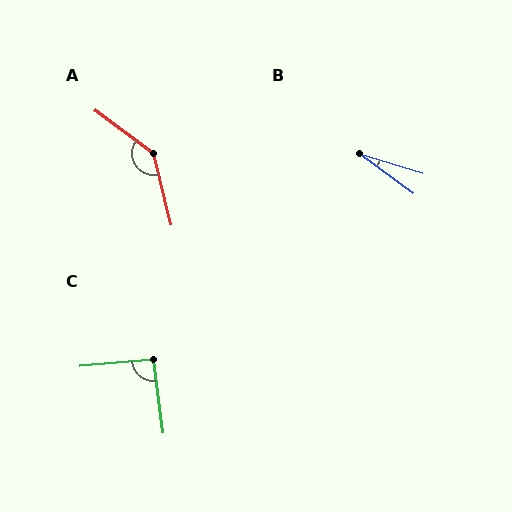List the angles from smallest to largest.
B (19°), C (92°), A (141°).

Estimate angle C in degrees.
Approximately 92 degrees.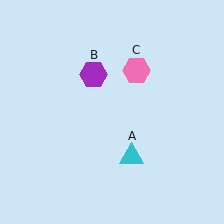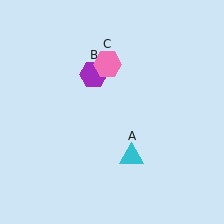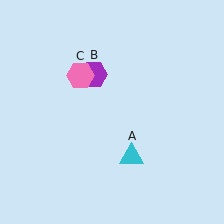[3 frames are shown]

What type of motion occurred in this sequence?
The pink hexagon (object C) rotated counterclockwise around the center of the scene.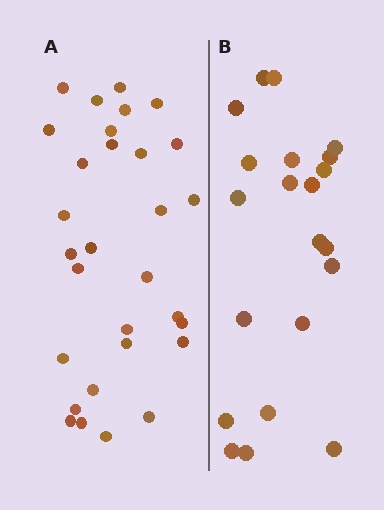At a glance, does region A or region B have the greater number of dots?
Region A (the left region) has more dots.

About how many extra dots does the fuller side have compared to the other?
Region A has roughly 8 or so more dots than region B.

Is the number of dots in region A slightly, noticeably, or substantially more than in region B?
Region A has noticeably more, but not dramatically so. The ratio is roughly 1.4 to 1.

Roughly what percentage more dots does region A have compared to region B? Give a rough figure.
About 45% more.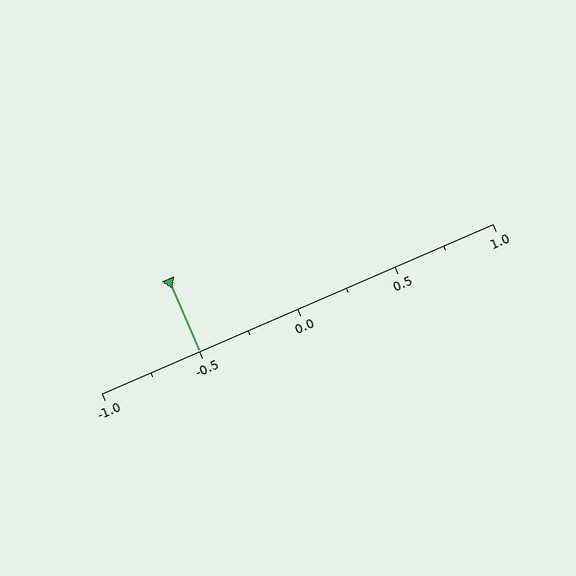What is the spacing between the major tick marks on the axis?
The major ticks are spaced 0.5 apart.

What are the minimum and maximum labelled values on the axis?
The axis runs from -1.0 to 1.0.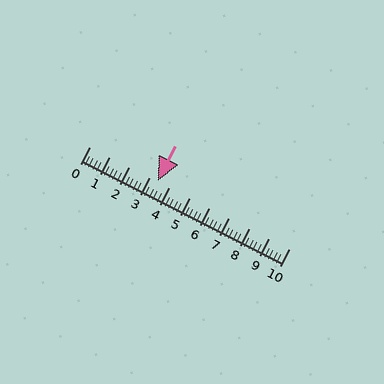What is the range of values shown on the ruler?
The ruler shows values from 0 to 10.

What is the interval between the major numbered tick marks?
The major tick marks are spaced 1 units apart.